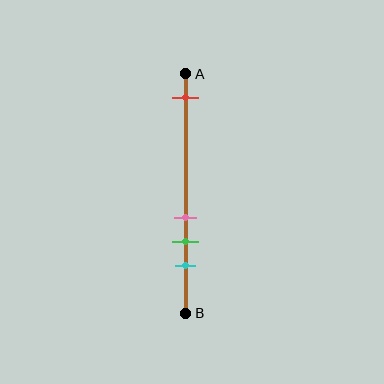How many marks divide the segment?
There are 4 marks dividing the segment.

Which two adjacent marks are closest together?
The pink and green marks are the closest adjacent pair.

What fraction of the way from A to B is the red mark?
The red mark is approximately 10% (0.1) of the way from A to B.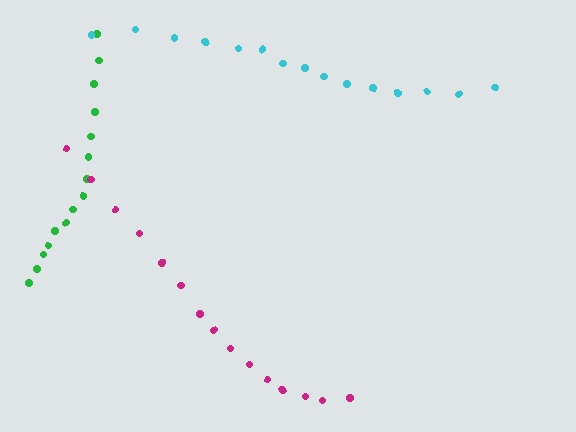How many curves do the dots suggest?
There are 3 distinct paths.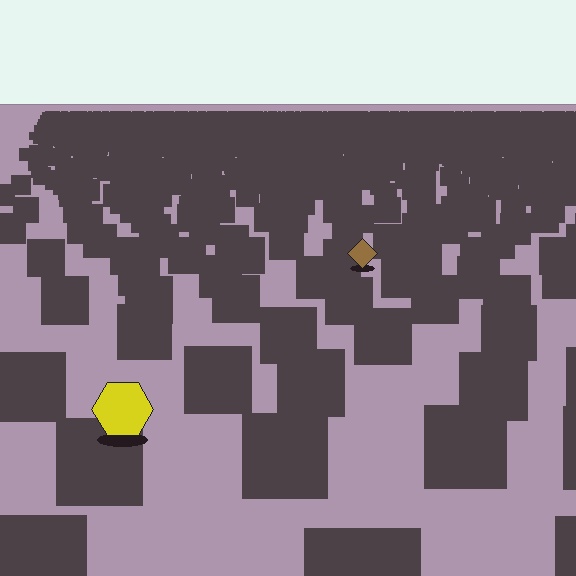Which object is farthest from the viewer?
The brown diamond is farthest from the viewer. It appears smaller and the ground texture around it is denser.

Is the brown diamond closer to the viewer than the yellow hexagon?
No. The yellow hexagon is closer — you can tell from the texture gradient: the ground texture is coarser near it.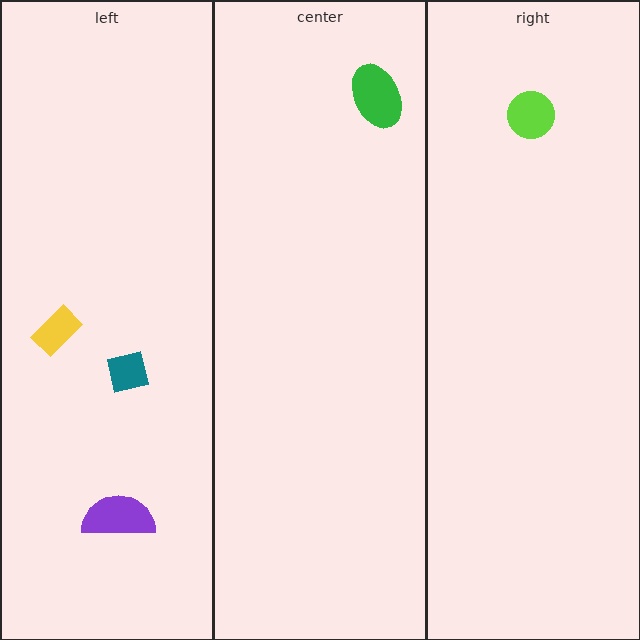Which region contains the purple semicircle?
The left region.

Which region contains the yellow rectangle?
The left region.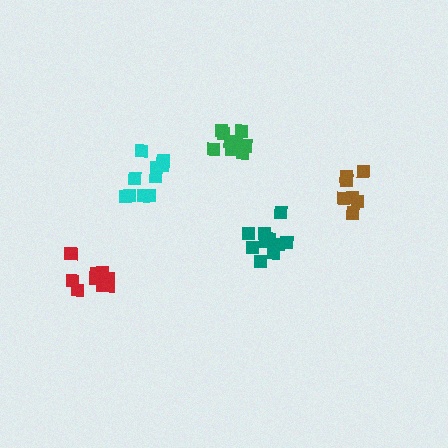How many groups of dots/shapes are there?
There are 5 groups.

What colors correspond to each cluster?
The clusters are colored: cyan, brown, red, teal, green.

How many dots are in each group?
Group 1: 11 dots, Group 2: 7 dots, Group 3: 9 dots, Group 4: 10 dots, Group 5: 9 dots (46 total).